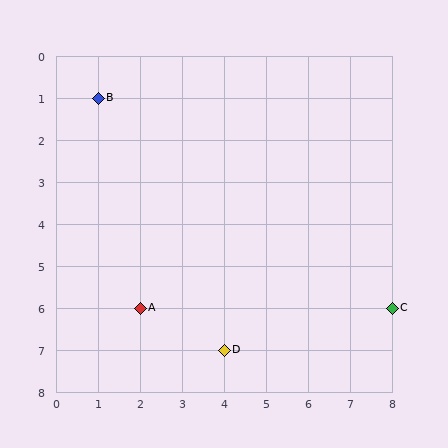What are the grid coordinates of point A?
Point A is at grid coordinates (2, 6).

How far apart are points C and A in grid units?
Points C and A are 6 columns apart.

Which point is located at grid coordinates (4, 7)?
Point D is at (4, 7).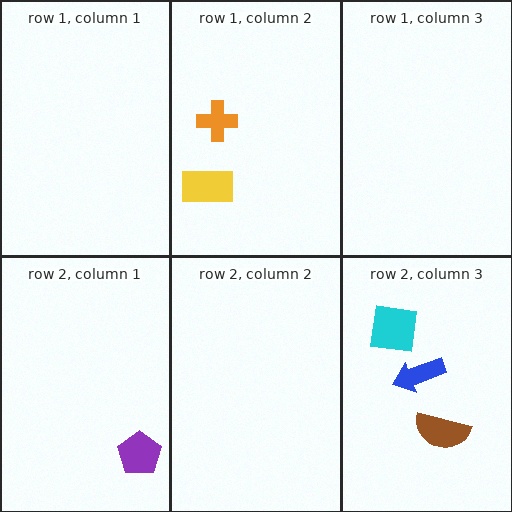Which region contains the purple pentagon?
The row 2, column 1 region.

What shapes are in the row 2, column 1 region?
The purple pentagon.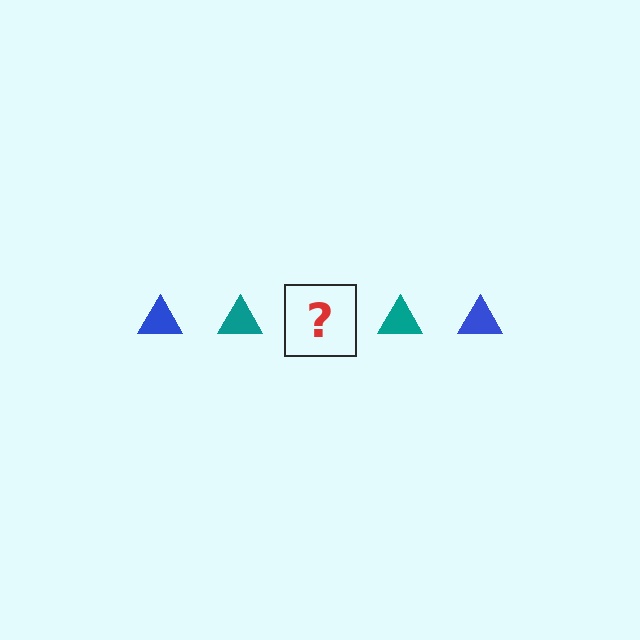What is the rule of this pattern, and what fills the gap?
The rule is that the pattern cycles through blue, teal triangles. The gap should be filled with a blue triangle.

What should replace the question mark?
The question mark should be replaced with a blue triangle.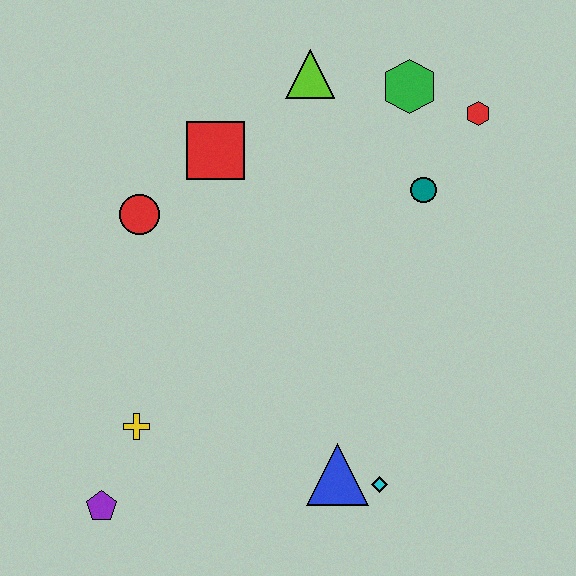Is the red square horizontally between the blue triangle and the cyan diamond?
No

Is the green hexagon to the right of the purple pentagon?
Yes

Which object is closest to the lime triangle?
The green hexagon is closest to the lime triangle.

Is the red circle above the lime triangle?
No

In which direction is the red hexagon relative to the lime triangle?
The red hexagon is to the right of the lime triangle.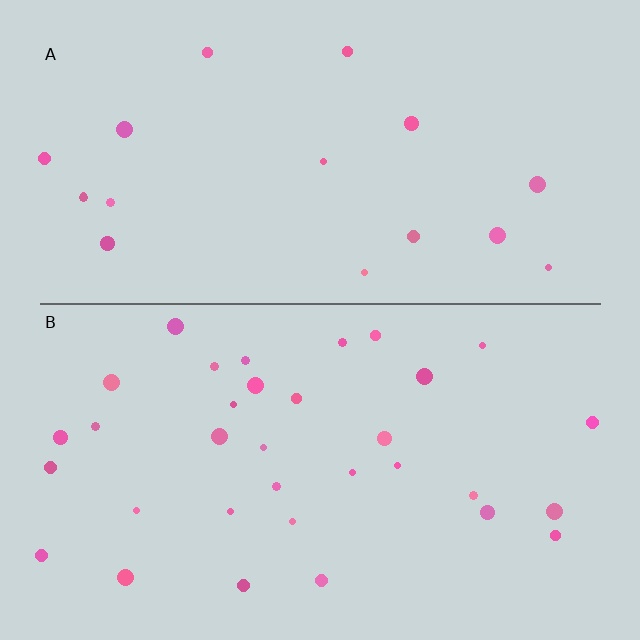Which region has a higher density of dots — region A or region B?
B (the bottom).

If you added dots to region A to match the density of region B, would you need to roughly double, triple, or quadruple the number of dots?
Approximately double.